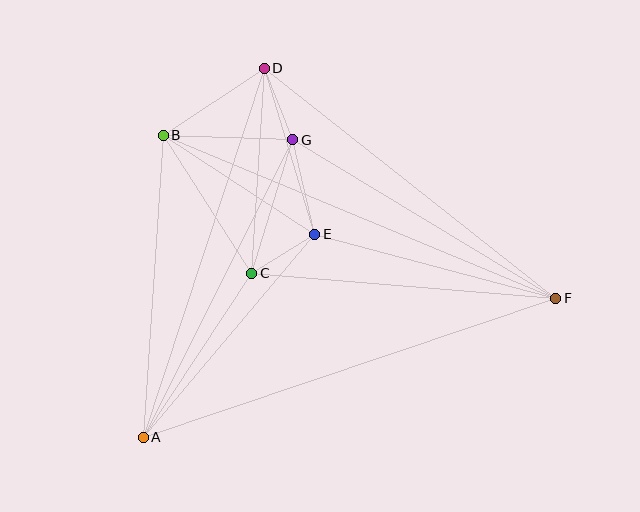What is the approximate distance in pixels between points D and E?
The distance between D and E is approximately 173 pixels.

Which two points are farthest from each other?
Points A and F are farthest from each other.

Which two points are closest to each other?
Points C and E are closest to each other.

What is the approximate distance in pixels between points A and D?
The distance between A and D is approximately 388 pixels.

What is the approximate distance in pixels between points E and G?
The distance between E and G is approximately 97 pixels.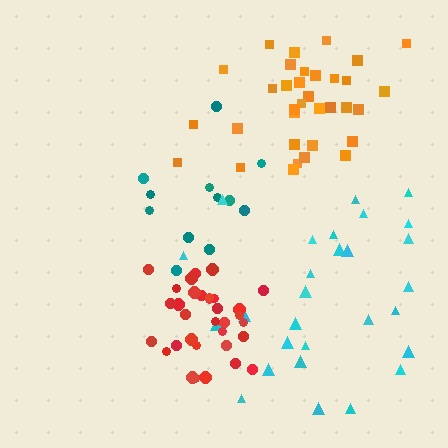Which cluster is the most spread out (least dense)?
Teal.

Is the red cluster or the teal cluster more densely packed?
Red.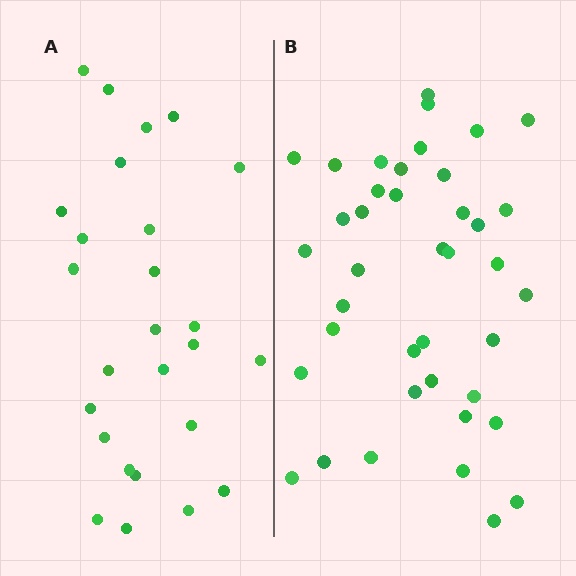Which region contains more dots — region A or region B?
Region B (the right region) has more dots.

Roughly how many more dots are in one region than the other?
Region B has approximately 15 more dots than region A.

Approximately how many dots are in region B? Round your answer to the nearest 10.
About 40 dots.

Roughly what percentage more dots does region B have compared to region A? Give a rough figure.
About 55% more.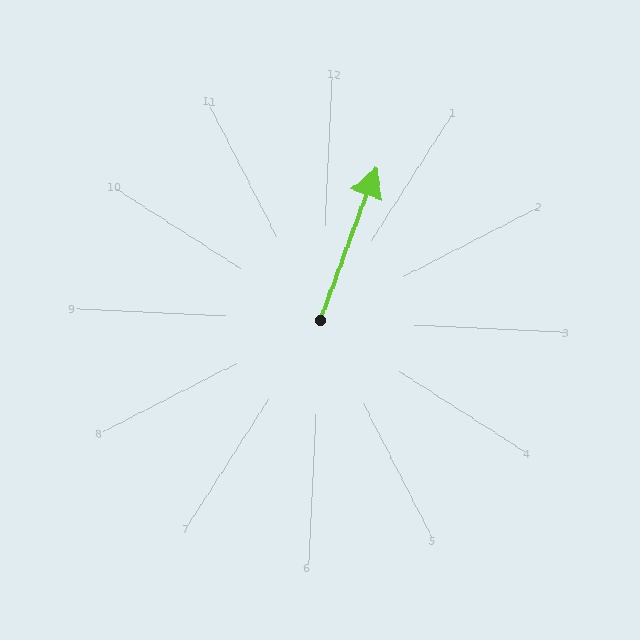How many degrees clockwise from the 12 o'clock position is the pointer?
Approximately 17 degrees.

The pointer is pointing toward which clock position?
Roughly 1 o'clock.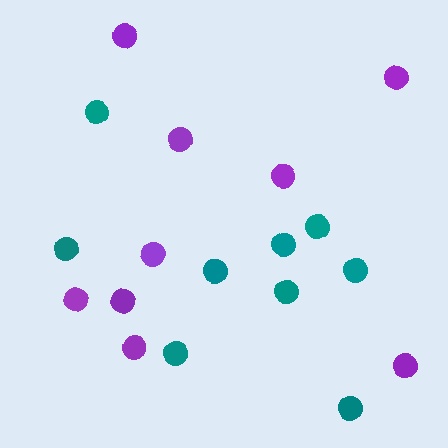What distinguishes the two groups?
There are 2 groups: one group of teal circles (9) and one group of purple circles (9).